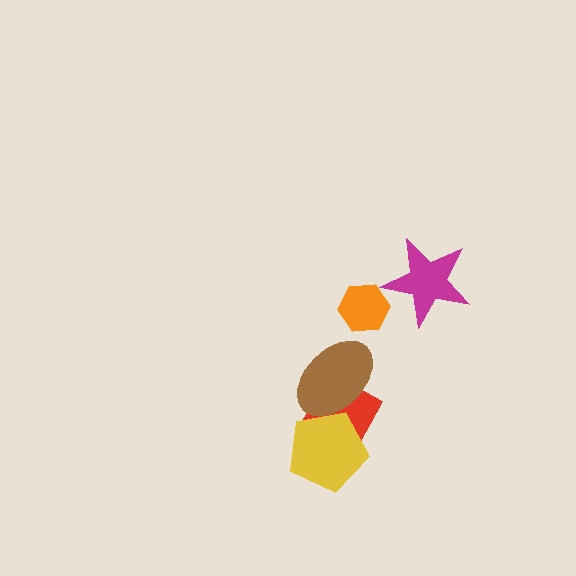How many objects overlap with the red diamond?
2 objects overlap with the red diamond.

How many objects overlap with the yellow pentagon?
2 objects overlap with the yellow pentagon.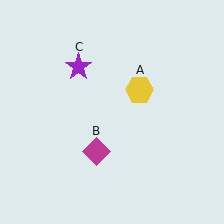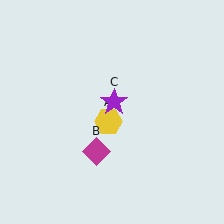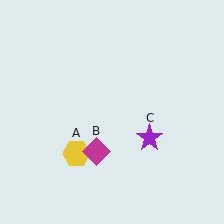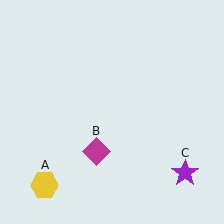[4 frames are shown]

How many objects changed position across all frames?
2 objects changed position: yellow hexagon (object A), purple star (object C).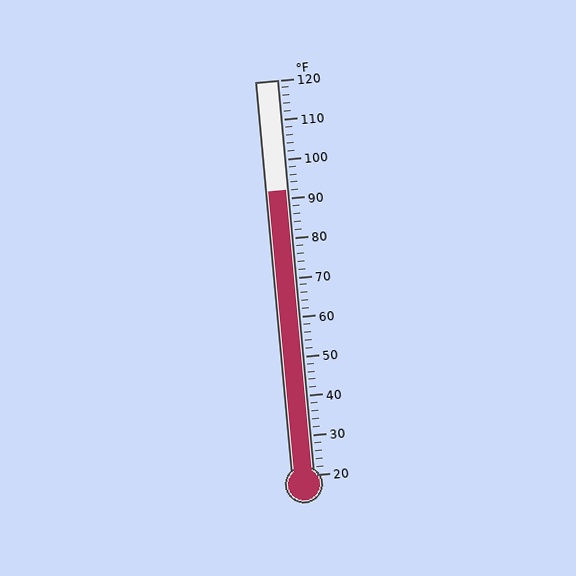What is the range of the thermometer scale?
The thermometer scale ranges from 20°F to 120°F.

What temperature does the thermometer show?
The thermometer shows approximately 92°F.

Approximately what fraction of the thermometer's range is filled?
The thermometer is filled to approximately 70% of its range.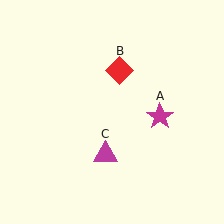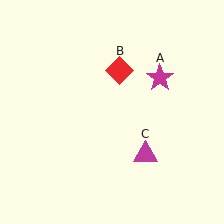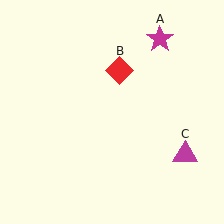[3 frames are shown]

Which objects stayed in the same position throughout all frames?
Red diamond (object B) remained stationary.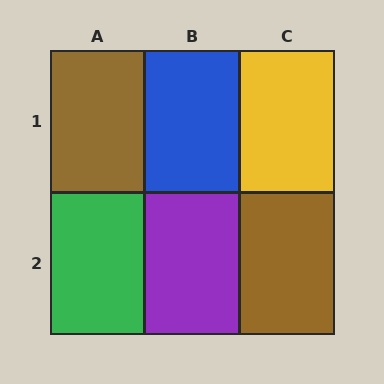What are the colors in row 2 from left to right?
Green, purple, brown.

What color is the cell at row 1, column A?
Brown.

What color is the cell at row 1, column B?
Blue.